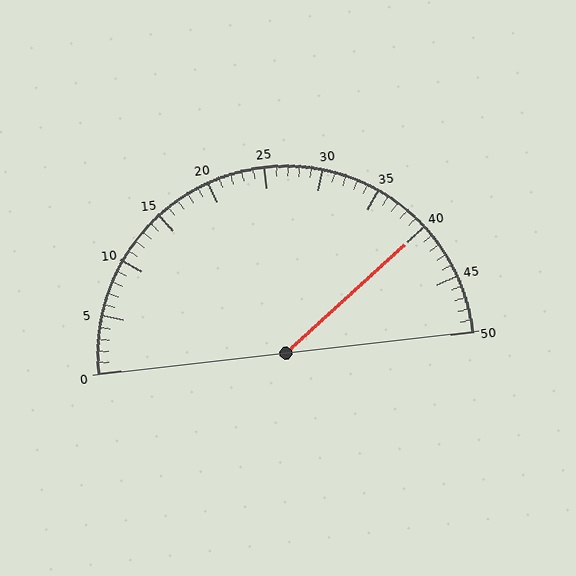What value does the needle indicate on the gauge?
The needle indicates approximately 40.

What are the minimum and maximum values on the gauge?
The gauge ranges from 0 to 50.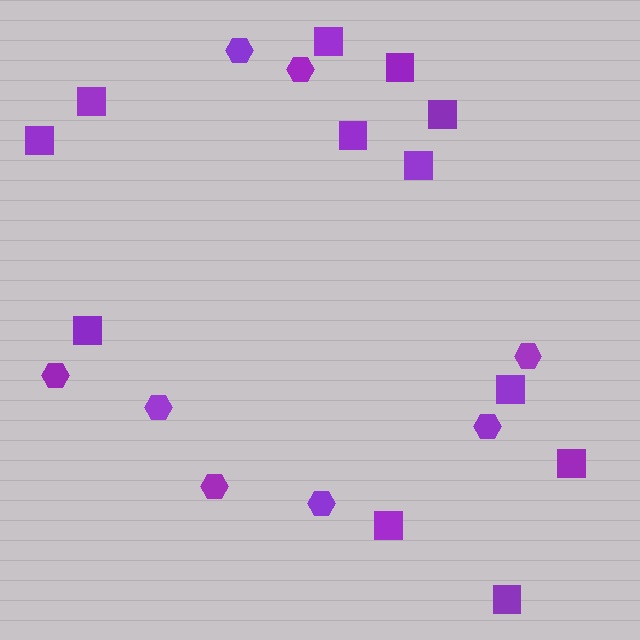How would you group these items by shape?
There are 2 groups: one group of hexagons (8) and one group of squares (12).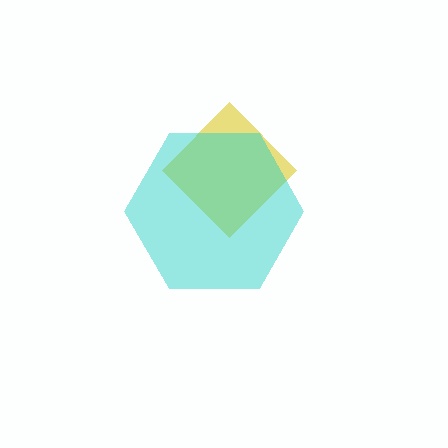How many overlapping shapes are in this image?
There are 2 overlapping shapes in the image.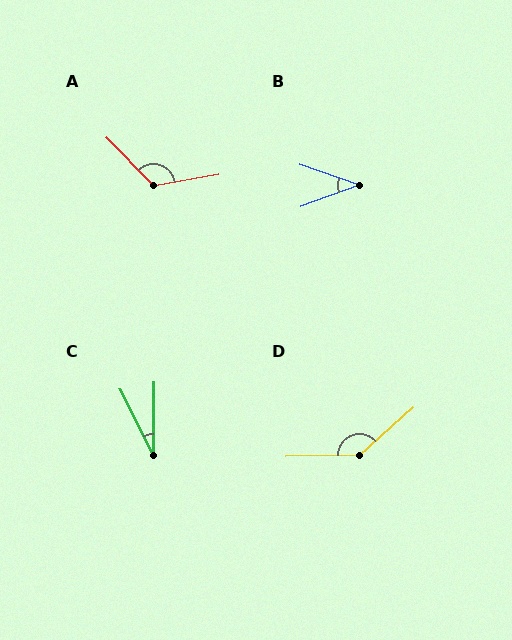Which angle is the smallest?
C, at approximately 27 degrees.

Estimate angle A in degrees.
Approximately 124 degrees.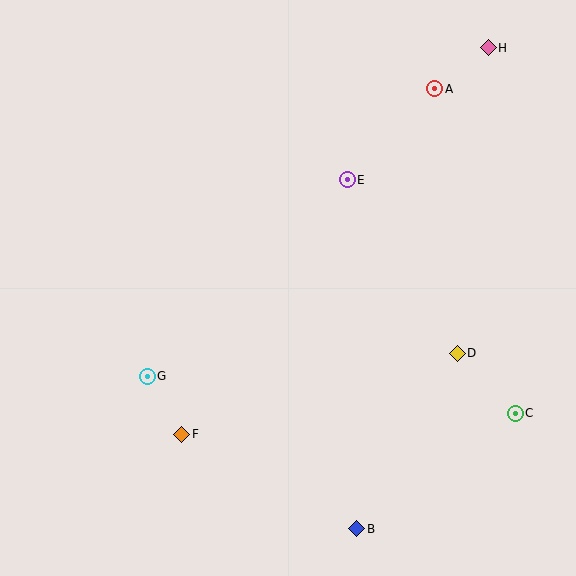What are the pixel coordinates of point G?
Point G is at (147, 376).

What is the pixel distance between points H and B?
The distance between H and B is 498 pixels.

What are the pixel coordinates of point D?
Point D is at (457, 353).